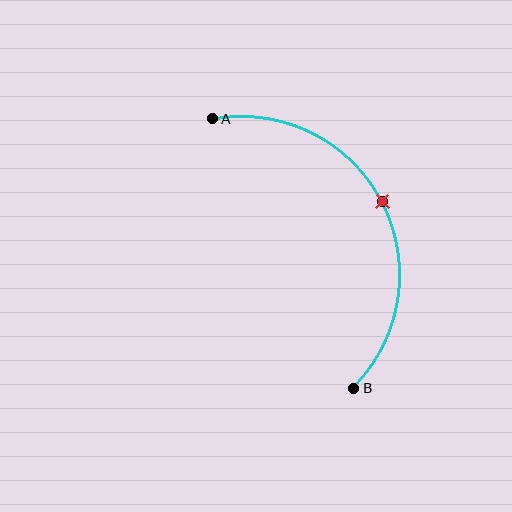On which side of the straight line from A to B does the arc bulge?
The arc bulges to the right of the straight line connecting A and B.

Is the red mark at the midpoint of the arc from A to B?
Yes. The red mark lies on the arc at equal arc-length from both A and B — it is the arc midpoint.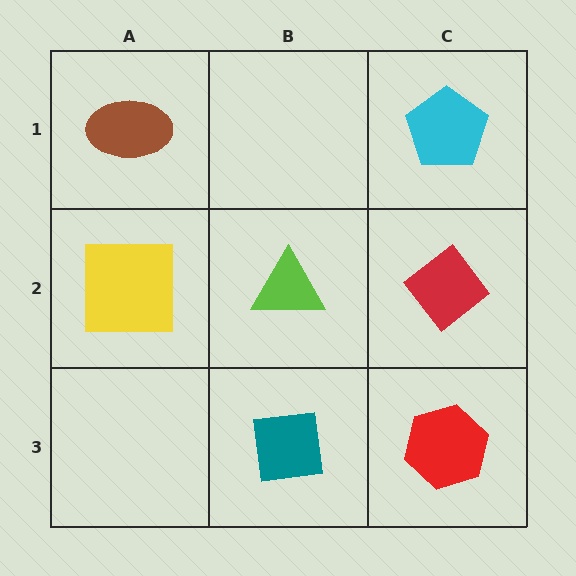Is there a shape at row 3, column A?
No, that cell is empty.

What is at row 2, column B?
A lime triangle.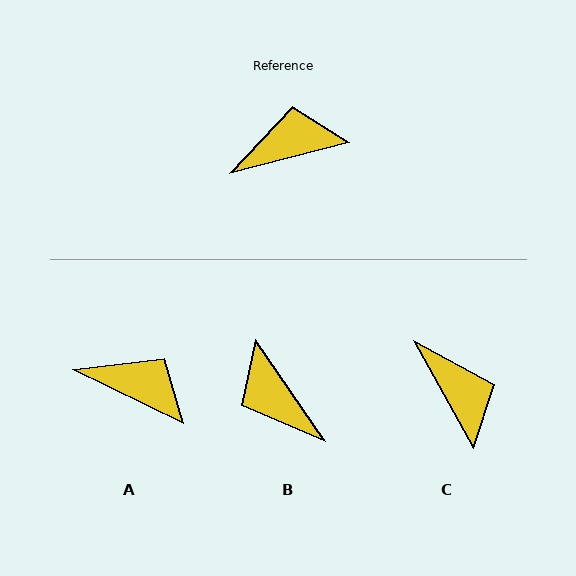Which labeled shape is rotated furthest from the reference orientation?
B, about 110 degrees away.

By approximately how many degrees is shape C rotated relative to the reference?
Approximately 75 degrees clockwise.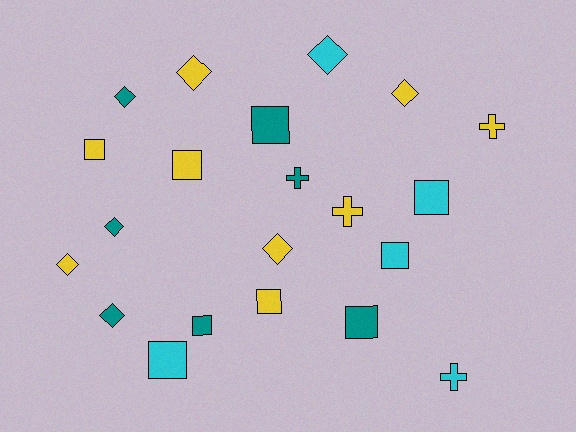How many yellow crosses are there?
There are 2 yellow crosses.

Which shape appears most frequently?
Square, with 9 objects.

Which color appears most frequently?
Yellow, with 9 objects.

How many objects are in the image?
There are 21 objects.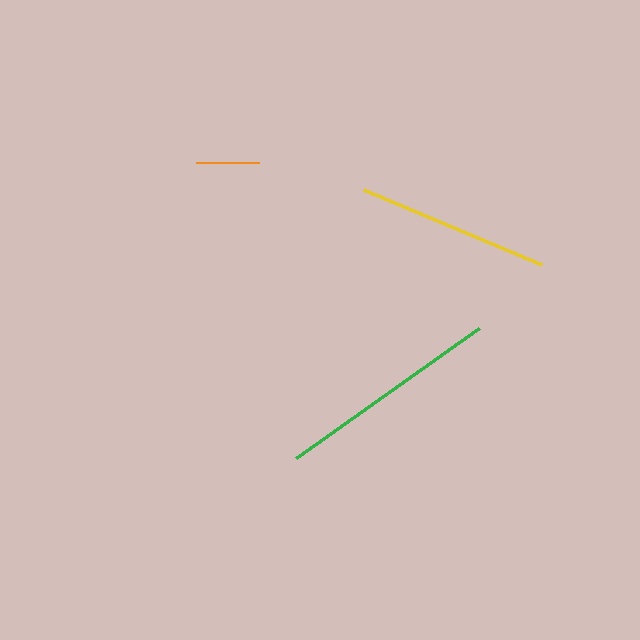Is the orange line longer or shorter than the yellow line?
The yellow line is longer than the orange line.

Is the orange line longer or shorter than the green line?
The green line is longer than the orange line.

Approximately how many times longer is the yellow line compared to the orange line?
The yellow line is approximately 3.1 times the length of the orange line.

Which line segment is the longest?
The green line is the longest at approximately 225 pixels.